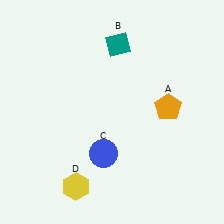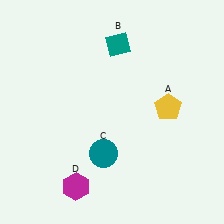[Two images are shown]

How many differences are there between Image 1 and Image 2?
There are 3 differences between the two images.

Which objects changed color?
A changed from orange to yellow. C changed from blue to teal. D changed from yellow to magenta.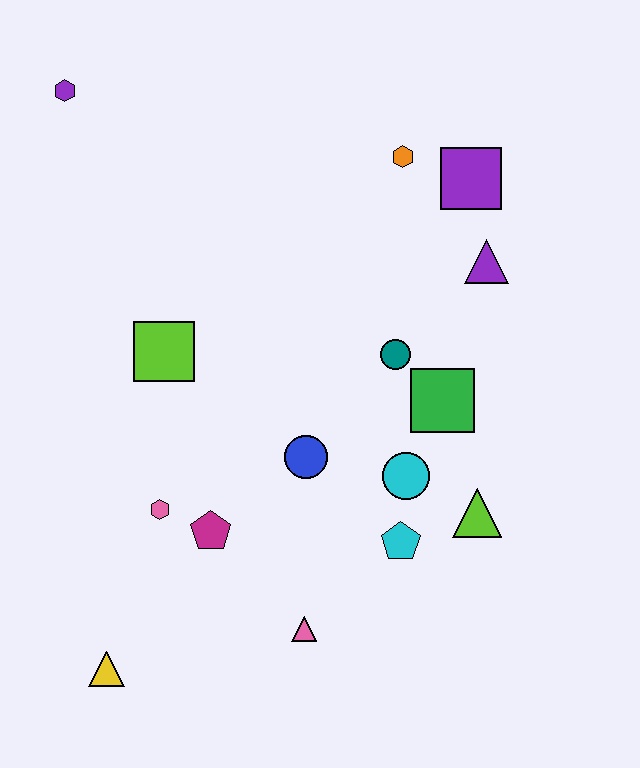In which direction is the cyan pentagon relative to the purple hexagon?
The cyan pentagon is below the purple hexagon.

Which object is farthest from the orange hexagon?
The yellow triangle is farthest from the orange hexagon.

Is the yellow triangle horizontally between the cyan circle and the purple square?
No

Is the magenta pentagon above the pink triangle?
Yes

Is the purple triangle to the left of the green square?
No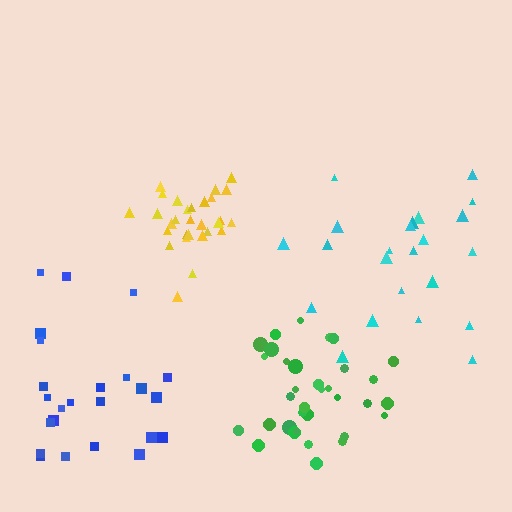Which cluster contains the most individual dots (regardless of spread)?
Green (34).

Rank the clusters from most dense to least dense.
yellow, green, blue, cyan.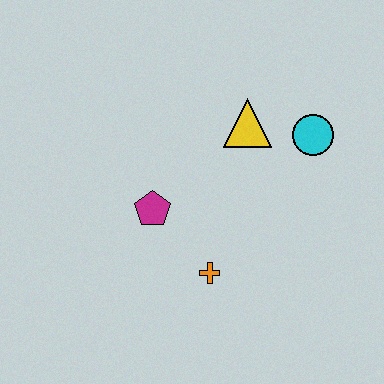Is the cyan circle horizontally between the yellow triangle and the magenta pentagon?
No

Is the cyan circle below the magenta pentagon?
No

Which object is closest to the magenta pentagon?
The orange cross is closest to the magenta pentagon.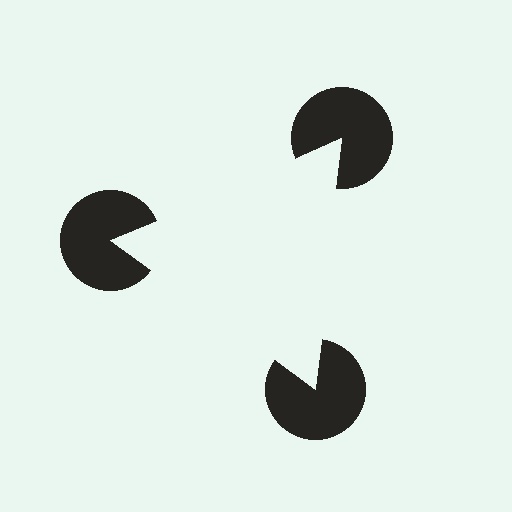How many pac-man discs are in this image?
There are 3 — one at each vertex of the illusory triangle.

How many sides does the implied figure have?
3 sides.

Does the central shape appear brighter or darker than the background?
It typically appears slightly brighter than the background, even though no actual brightness change is drawn.